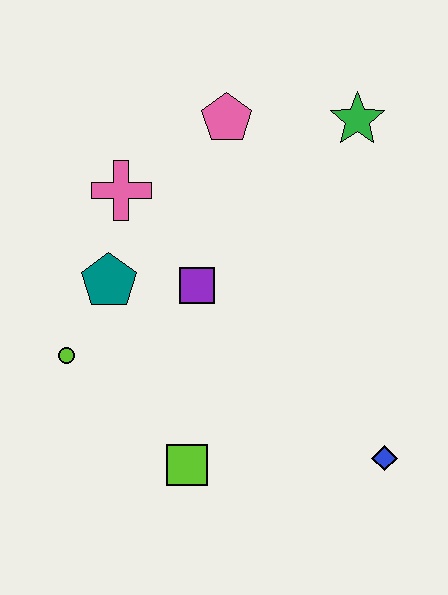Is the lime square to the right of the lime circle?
Yes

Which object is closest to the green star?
The pink pentagon is closest to the green star.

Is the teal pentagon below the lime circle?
No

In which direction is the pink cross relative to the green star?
The pink cross is to the left of the green star.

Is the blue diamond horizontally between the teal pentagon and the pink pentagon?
No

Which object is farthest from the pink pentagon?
The blue diamond is farthest from the pink pentagon.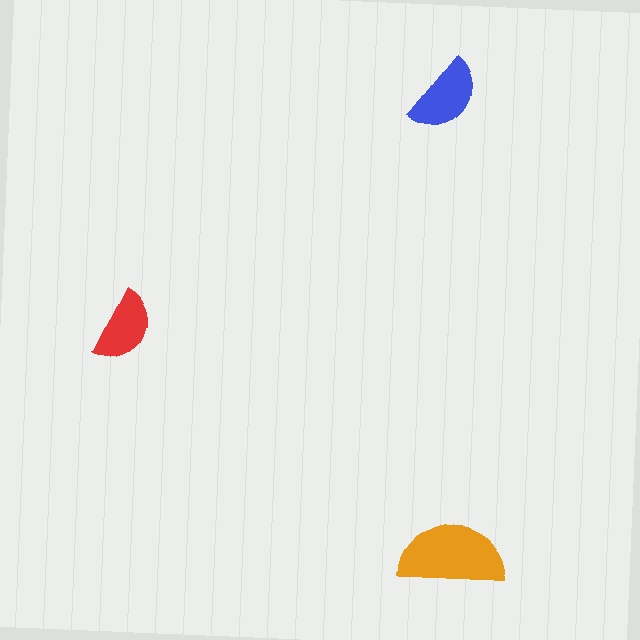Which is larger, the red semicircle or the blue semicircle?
The blue one.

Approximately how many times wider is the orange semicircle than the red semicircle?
About 1.5 times wider.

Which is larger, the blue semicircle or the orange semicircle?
The orange one.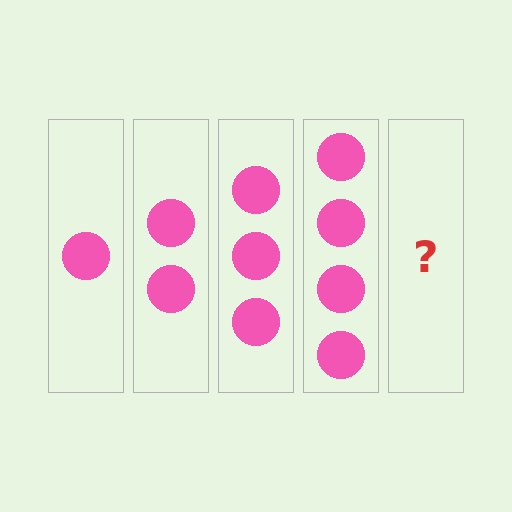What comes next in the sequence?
The next element should be 5 circles.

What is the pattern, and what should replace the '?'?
The pattern is that each step adds one more circle. The '?' should be 5 circles.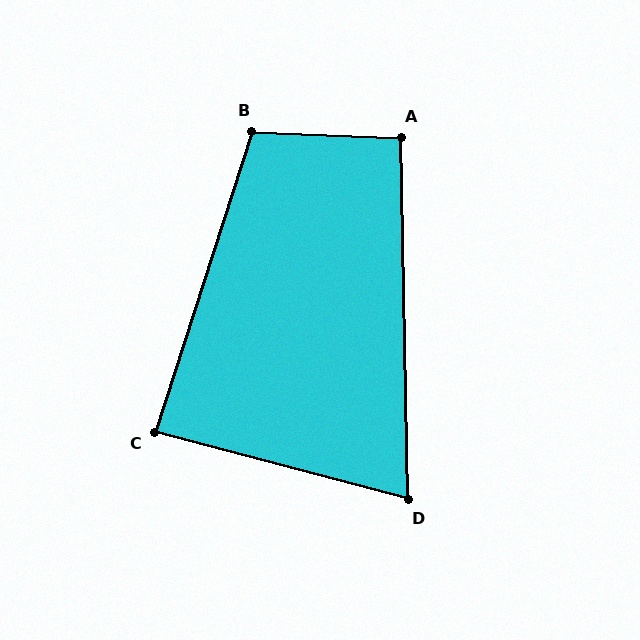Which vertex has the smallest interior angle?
D, at approximately 74 degrees.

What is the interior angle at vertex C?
Approximately 87 degrees (approximately right).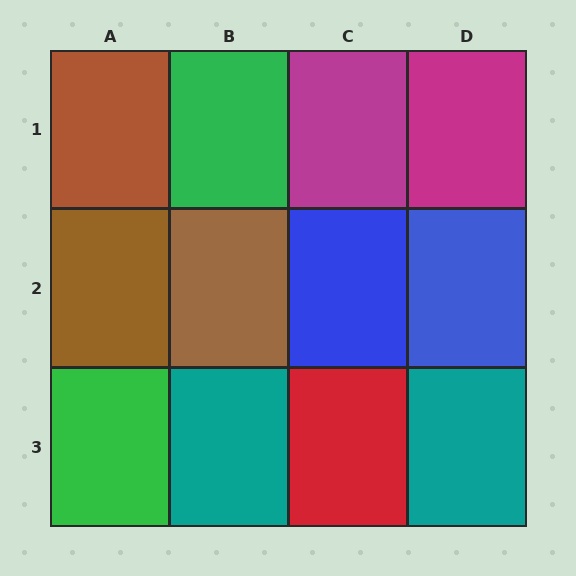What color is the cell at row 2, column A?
Brown.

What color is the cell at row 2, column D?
Blue.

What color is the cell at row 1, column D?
Magenta.